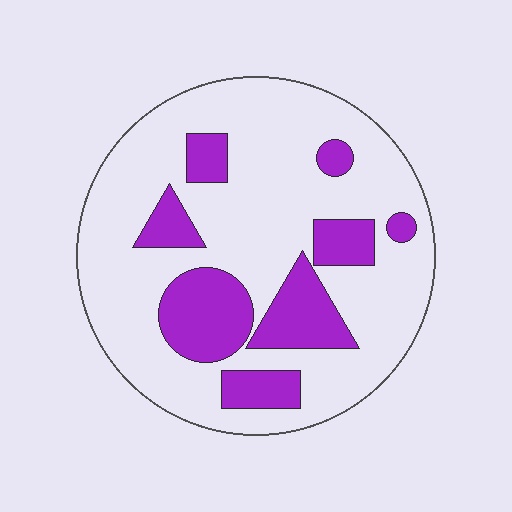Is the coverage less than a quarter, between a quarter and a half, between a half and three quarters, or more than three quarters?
Between a quarter and a half.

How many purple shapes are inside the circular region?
8.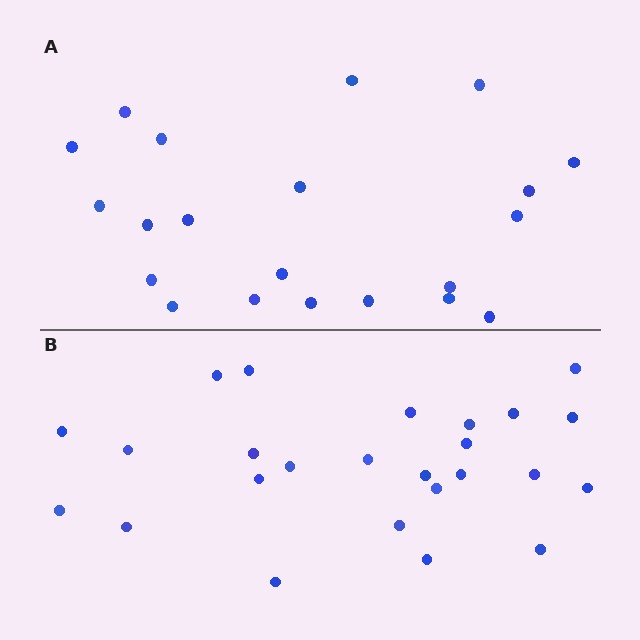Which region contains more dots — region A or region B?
Region B (the bottom region) has more dots.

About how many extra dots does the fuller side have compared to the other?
Region B has about 4 more dots than region A.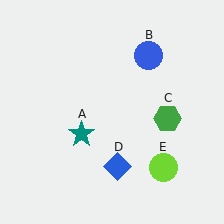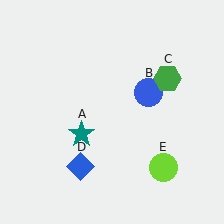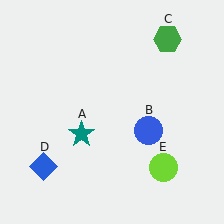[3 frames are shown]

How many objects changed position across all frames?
3 objects changed position: blue circle (object B), green hexagon (object C), blue diamond (object D).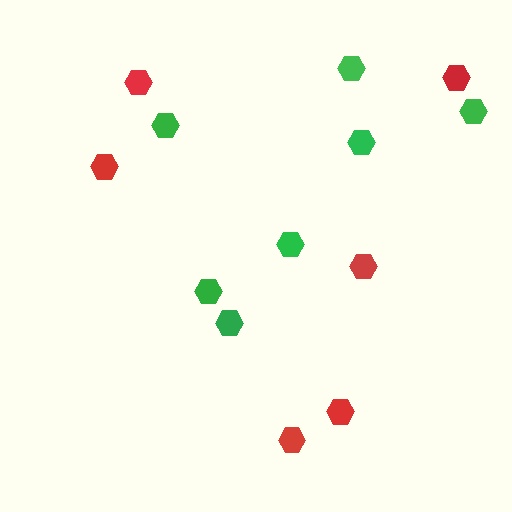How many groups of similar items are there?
There are 2 groups: one group of red hexagons (6) and one group of green hexagons (7).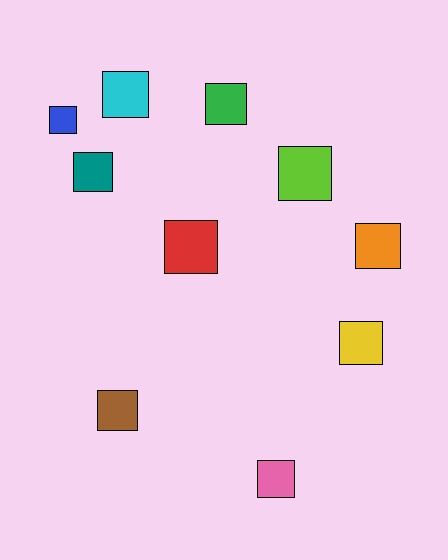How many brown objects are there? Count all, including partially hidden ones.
There is 1 brown object.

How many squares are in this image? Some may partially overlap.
There are 10 squares.